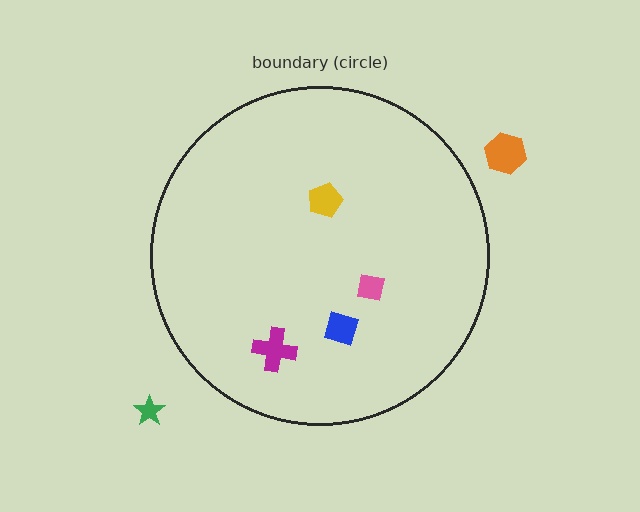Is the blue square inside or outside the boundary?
Inside.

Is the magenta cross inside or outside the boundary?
Inside.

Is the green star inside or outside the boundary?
Outside.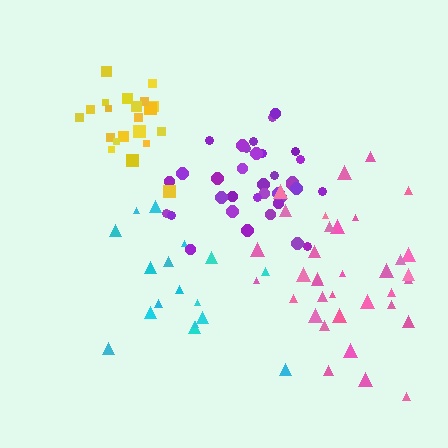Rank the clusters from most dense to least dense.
purple, yellow, pink, cyan.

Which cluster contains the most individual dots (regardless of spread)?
Purple (35).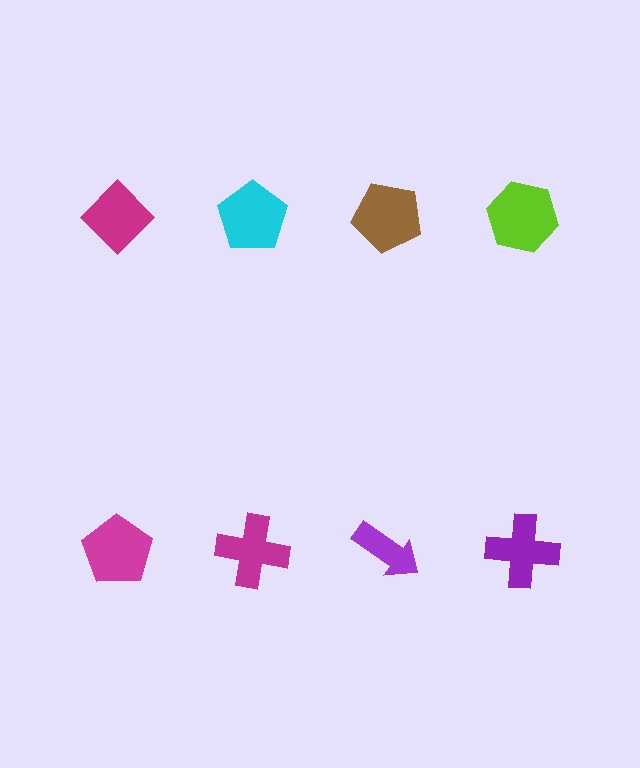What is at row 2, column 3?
A purple arrow.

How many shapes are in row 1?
4 shapes.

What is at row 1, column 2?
A cyan pentagon.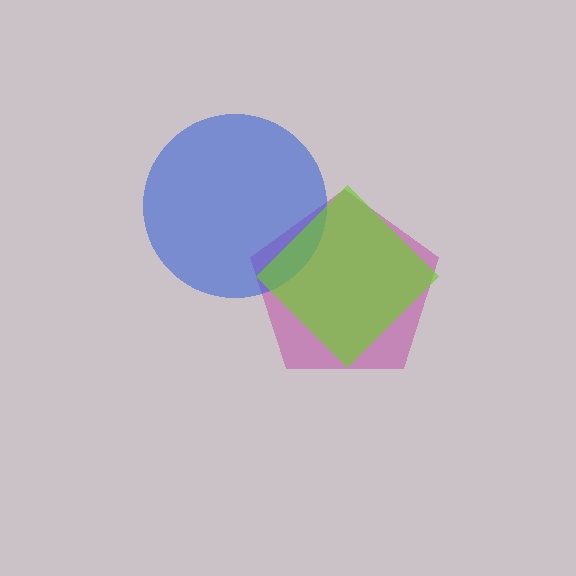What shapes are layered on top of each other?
The layered shapes are: a magenta pentagon, a blue circle, a lime diamond.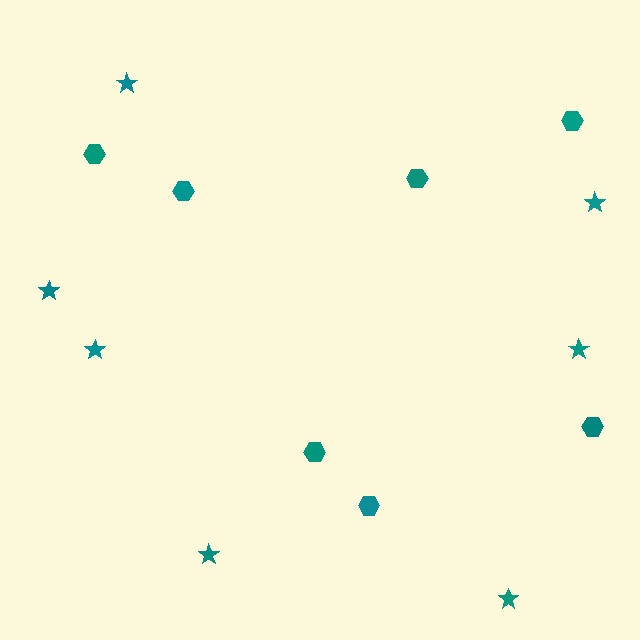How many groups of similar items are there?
There are 2 groups: one group of stars (7) and one group of hexagons (7).